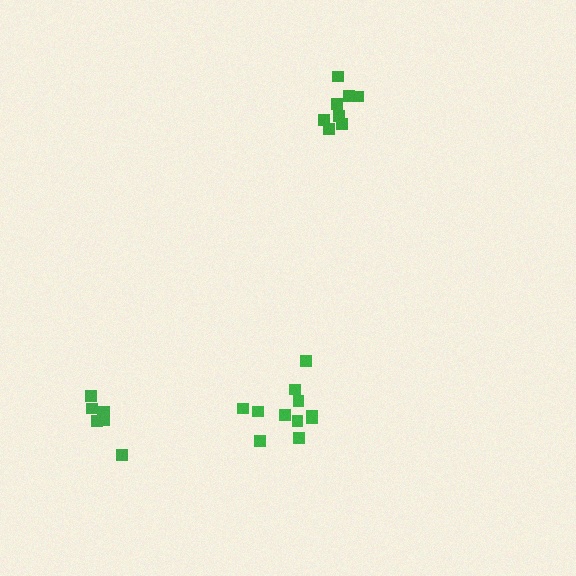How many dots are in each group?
Group 1: 11 dots, Group 2: 8 dots, Group 3: 7 dots (26 total).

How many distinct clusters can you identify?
There are 3 distinct clusters.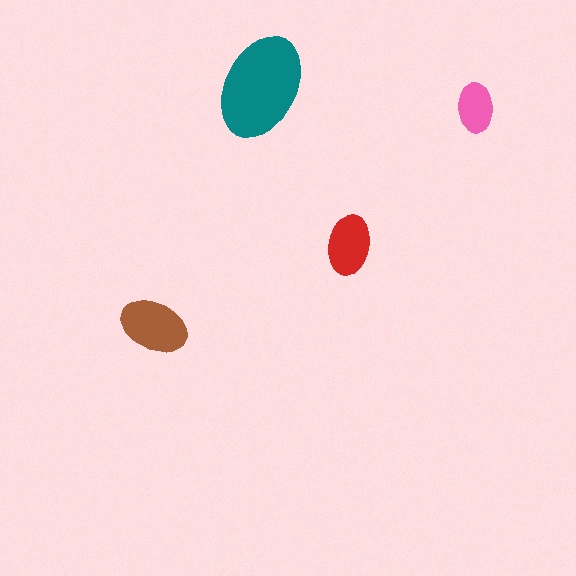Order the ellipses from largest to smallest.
the teal one, the brown one, the red one, the pink one.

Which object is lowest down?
The brown ellipse is bottommost.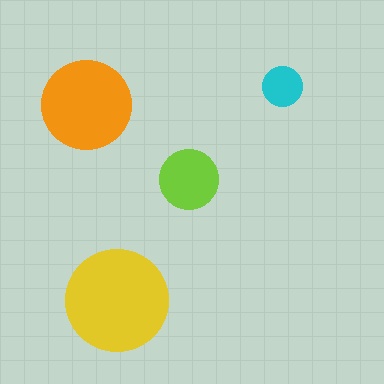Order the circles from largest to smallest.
the yellow one, the orange one, the lime one, the cyan one.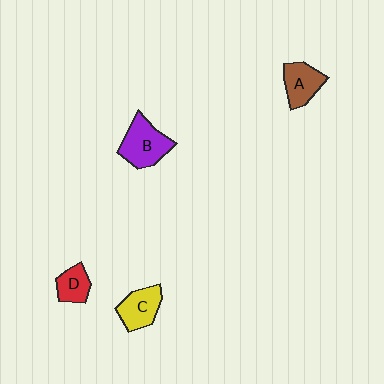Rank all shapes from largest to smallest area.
From largest to smallest: B (purple), C (yellow), A (brown), D (red).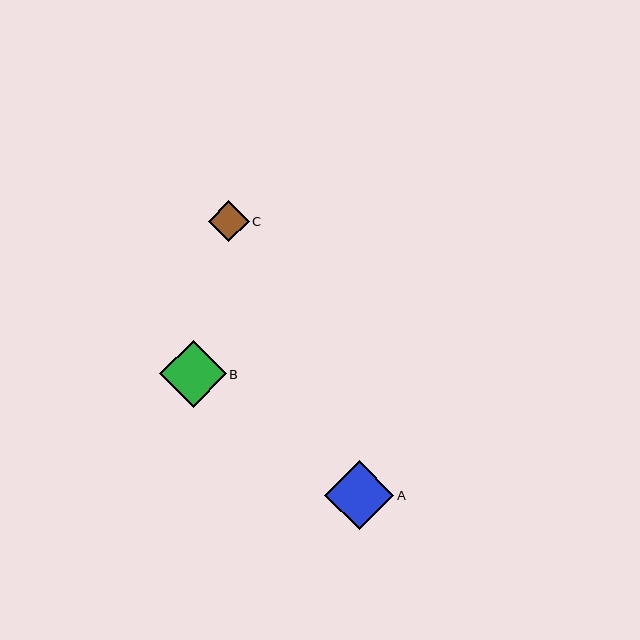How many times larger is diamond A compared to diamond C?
Diamond A is approximately 1.7 times the size of diamond C.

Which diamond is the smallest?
Diamond C is the smallest with a size of approximately 41 pixels.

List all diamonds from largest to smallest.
From largest to smallest: A, B, C.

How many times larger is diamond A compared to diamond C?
Diamond A is approximately 1.7 times the size of diamond C.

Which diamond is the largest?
Diamond A is the largest with a size of approximately 70 pixels.